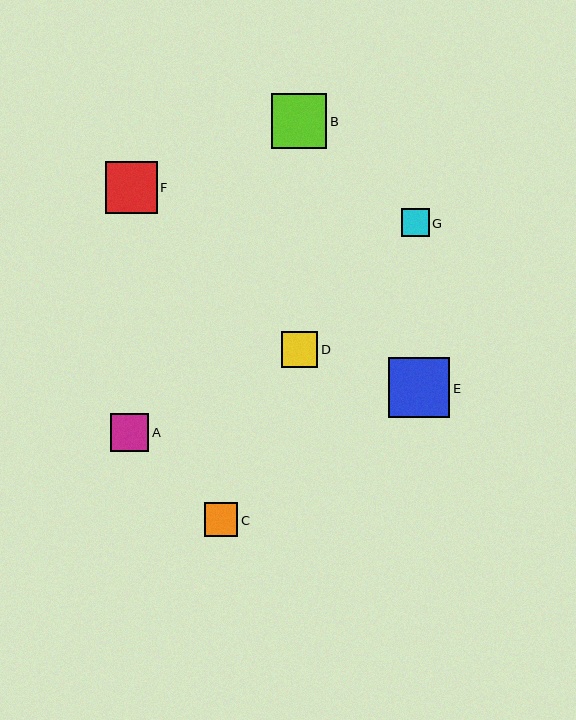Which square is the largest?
Square E is the largest with a size of approximately 61 pixels.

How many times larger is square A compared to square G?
Square A is approximately 1.3 times the size of square G.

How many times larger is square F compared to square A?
Square F is approximately 1.4 times the size of square A.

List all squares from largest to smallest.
From largest to smallest: E, B, F, A, D, C, G.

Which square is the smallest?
Square G is the smallest with a size of approximately 28 pixels.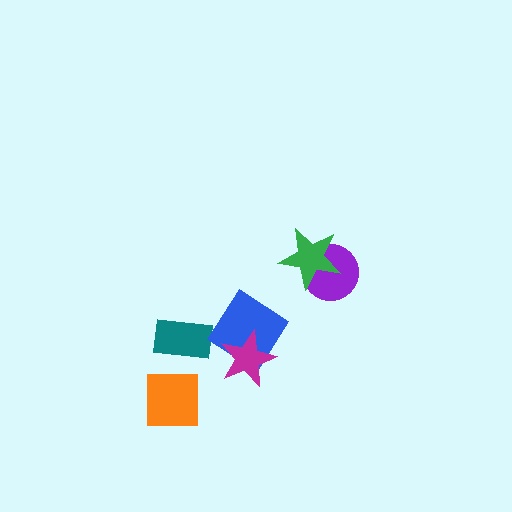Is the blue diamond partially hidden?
Yes, it is partially covered by another shape.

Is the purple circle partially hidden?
Yes, it is partially covered by another shape.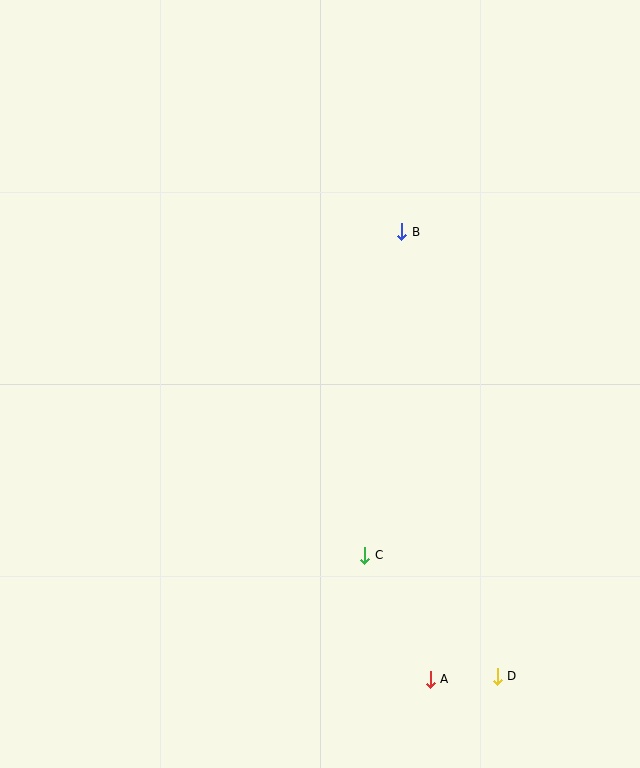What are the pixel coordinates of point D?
Point D is at (497, 676).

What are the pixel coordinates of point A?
Point A is at (430, 680).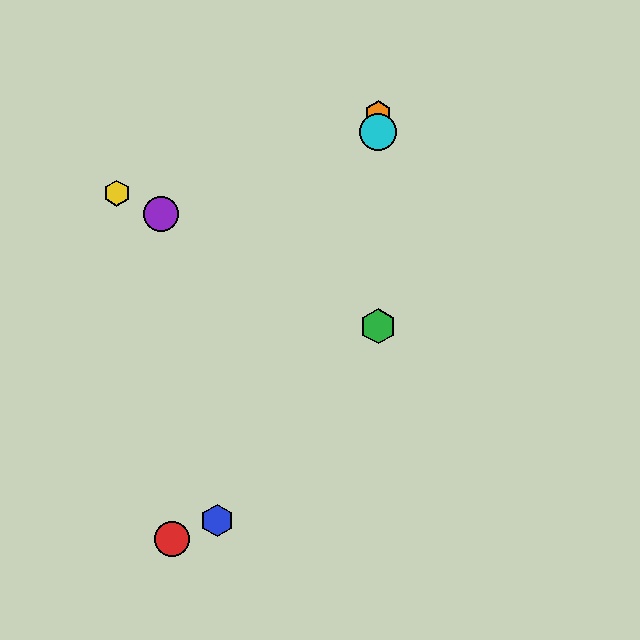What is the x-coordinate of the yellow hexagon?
The yellow hexagon is at x≈117.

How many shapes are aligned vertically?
3 shapes (the green hexagon, the orange hexagon, the cyan circle) are aligned vertically.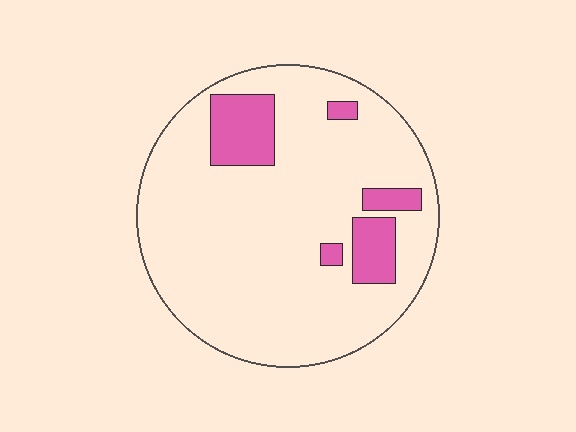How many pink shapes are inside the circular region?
5.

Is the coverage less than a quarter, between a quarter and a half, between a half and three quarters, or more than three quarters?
Less than a quarter.